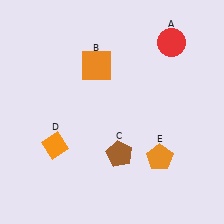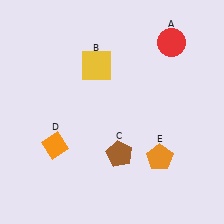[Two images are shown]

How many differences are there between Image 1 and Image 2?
There is 1 difference between the two images.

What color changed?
The square (B) changed from orange in Image 1 to yellow in Image 2.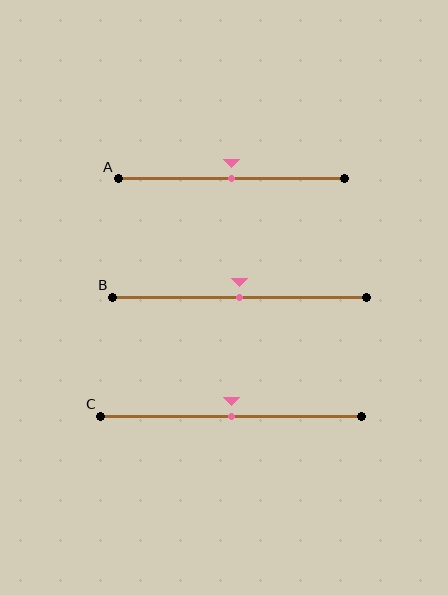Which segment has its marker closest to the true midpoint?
Segment A has its marker closest to the true midpoint.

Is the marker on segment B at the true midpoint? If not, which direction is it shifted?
Yes, the marker on segment B is at the true midpoint.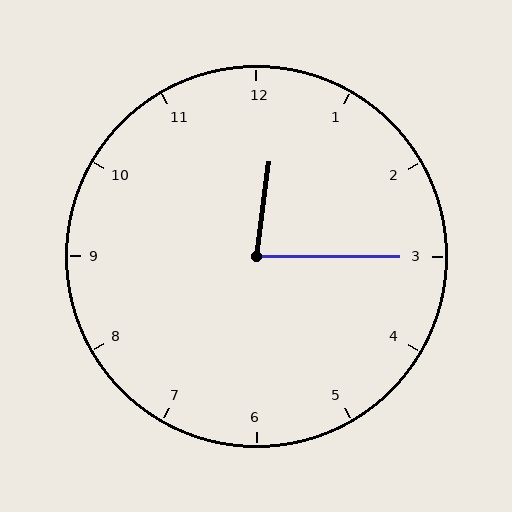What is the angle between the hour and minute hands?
Approximately 82 degrees.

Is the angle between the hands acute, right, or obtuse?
It is acute.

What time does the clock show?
12:15.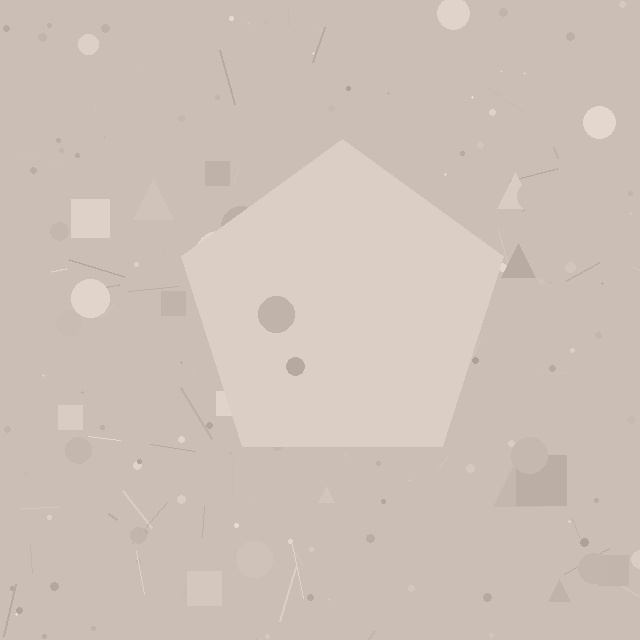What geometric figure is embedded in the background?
A pentagon is embedded in the background.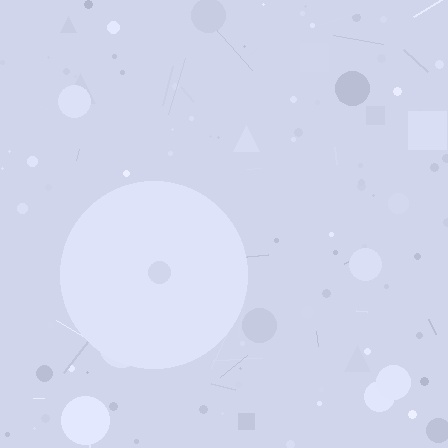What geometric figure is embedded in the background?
A circle is embedded in the background.